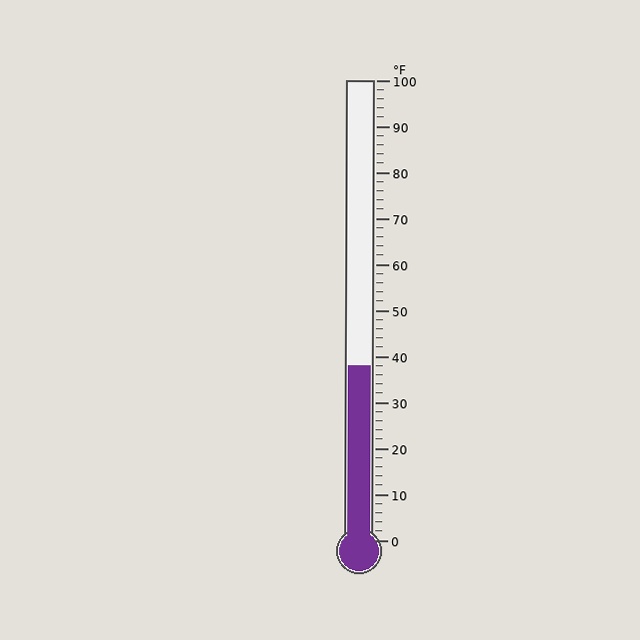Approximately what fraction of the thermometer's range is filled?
The thermometer is filled to approximately 40% of its range.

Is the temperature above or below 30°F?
The temperature is above 30°F.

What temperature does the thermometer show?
The thermometer shows approximately 38°F.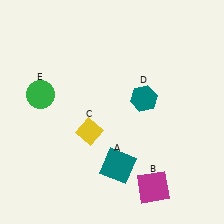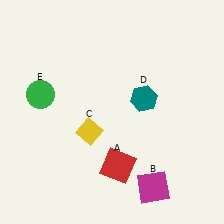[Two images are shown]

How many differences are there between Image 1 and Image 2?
There is 1 difference between the two images.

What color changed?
The square (A) changed from teal in Image 1 to red in Image 2.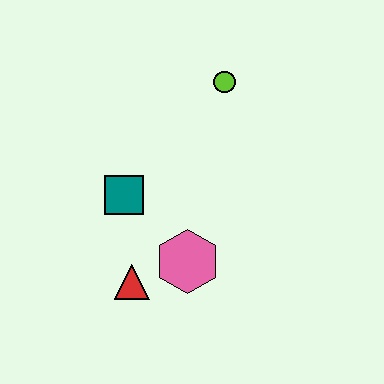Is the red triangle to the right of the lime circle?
No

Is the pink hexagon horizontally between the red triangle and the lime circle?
Yes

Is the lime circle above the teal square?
Yes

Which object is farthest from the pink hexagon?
The lime circle is farthest from the pink hexagon.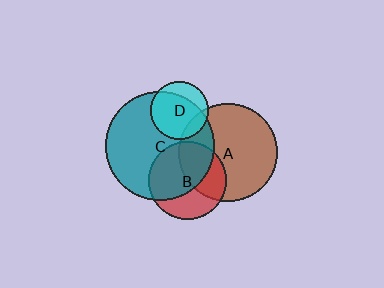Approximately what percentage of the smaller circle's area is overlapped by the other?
Approximately 60%.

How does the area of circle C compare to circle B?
Approximately 1.9 times.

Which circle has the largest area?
Circle C (teal).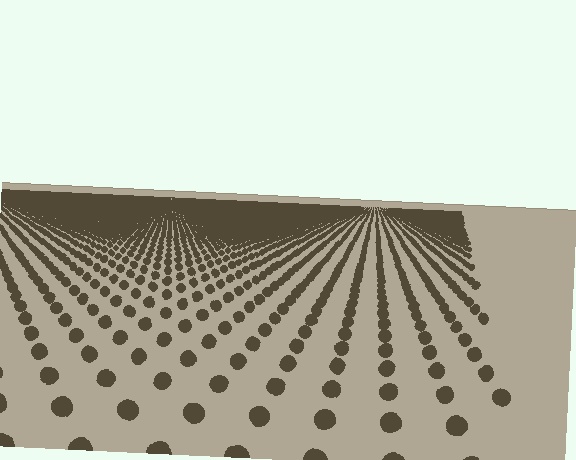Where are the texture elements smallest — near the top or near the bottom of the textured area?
Near the top.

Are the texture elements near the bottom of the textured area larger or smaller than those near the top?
Larger. Near the bottom, elements are closer to the viewer and appear at a bigger on-screen size.